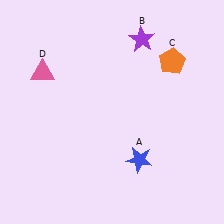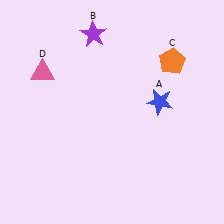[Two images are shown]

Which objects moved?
The objects that moved are: the blue star (A), the purple star (B).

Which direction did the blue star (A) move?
The blue star (A) moved up.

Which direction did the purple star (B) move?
The purple star (B) moved left.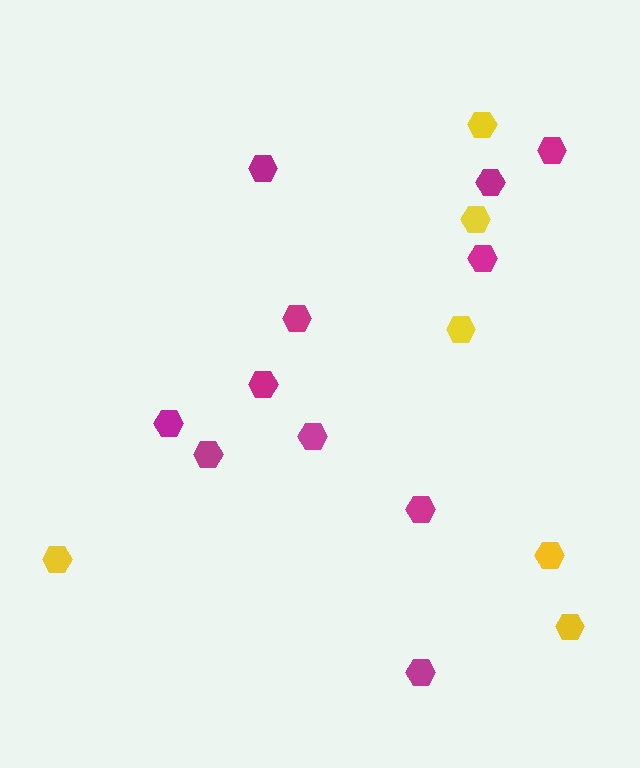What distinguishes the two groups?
There are 2 groups: one group of magenta hexagons (11) and one group of yellow hexagons (6).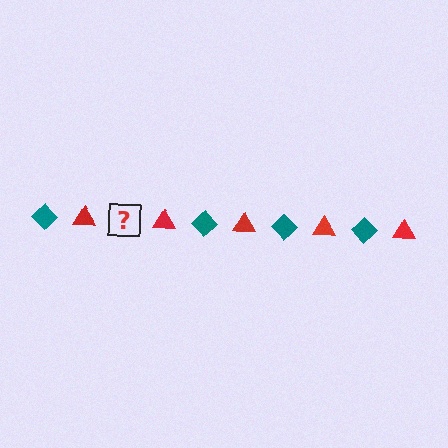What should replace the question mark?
The question mark should be replaced with a teal diamond.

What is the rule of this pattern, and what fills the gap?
The rule is that the pattern alternates between teal diamond and red triangle. The gap should be filled with a teal diamond.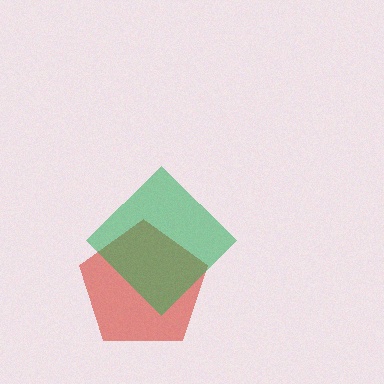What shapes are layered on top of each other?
The layered shapes are: a red pentagon, a green diamond.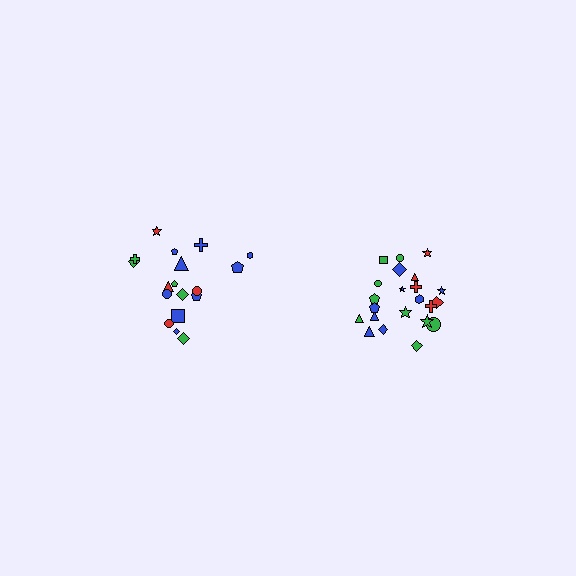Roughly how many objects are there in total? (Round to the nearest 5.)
Roughly 40 objects in total.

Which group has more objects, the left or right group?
The right group.